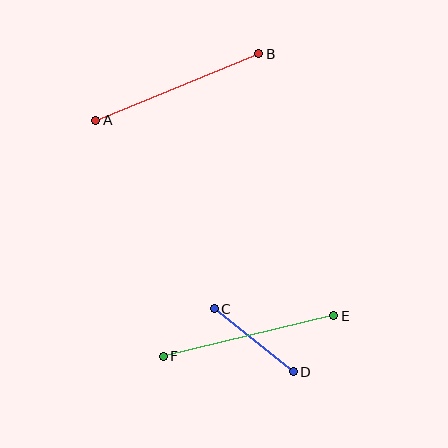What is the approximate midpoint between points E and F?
The midpoint is at approximately (249, 336) pixels.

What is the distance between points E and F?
The distance is approximately 175 pixels.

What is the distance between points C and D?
The distance is approximately 101 pixels.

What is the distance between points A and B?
The distance is approximately 176 pixels.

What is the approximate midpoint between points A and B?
The midpoint is at approximately (177, 87) pixels.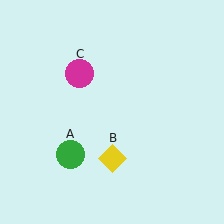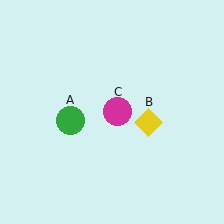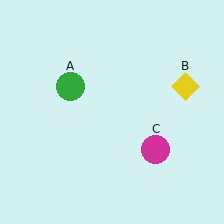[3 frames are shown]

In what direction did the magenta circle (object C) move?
The magenta circle (object C) moved down and to the right.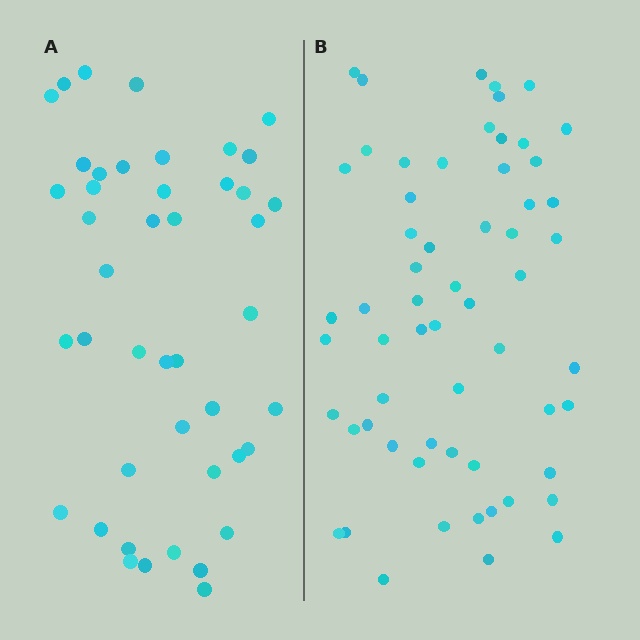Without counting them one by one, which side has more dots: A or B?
Region B (the right region) has more dots.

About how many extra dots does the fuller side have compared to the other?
Region B has approximately 15 more dots than region A.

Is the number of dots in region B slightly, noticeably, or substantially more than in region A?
Region B has noticeably more, but not dramatically so. The ratio is roughly 1.4 to 1.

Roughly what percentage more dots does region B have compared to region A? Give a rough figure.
About 35% more.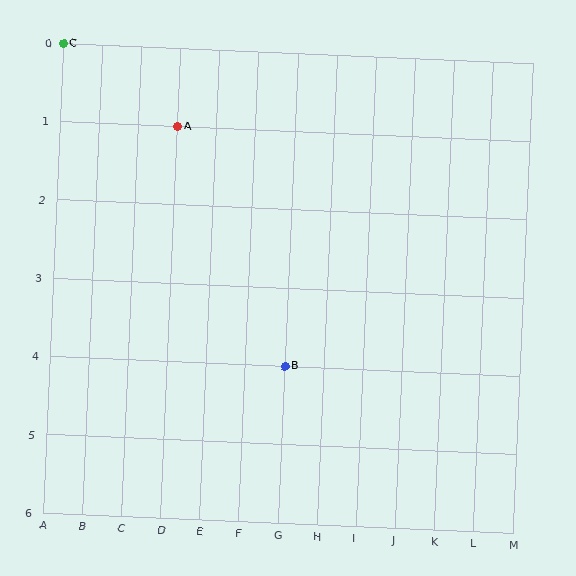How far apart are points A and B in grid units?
Points A and B are 3 columns and 3 rows apart (about 4.2 grid units diagonally).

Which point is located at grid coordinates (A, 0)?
Point C is at (A, 0).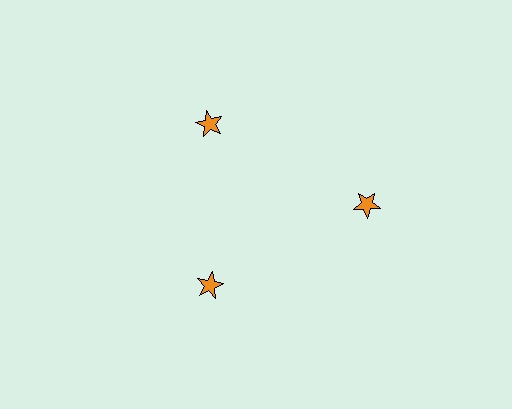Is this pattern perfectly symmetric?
No. The 3 orange stars are arranged in a ring, but one element near the 3 o'clock position is pushed outward from the center, breaking the 3-fold rotational symmetry.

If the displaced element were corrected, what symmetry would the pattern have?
It would have 3-fold rotational symmetry — the pattern would map onto itself every 120 degrees.